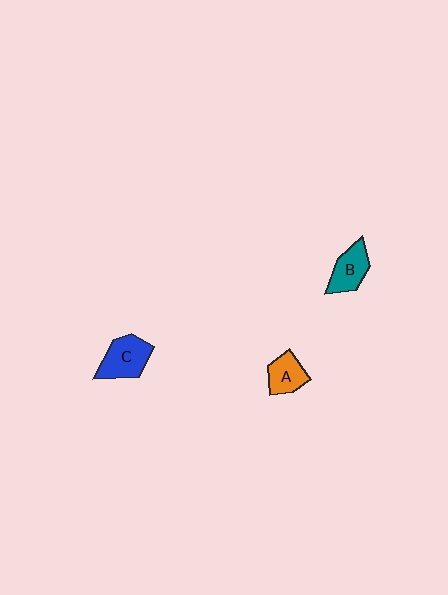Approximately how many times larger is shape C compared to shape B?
Approximately 1.2 times.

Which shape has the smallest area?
Shape A (orange).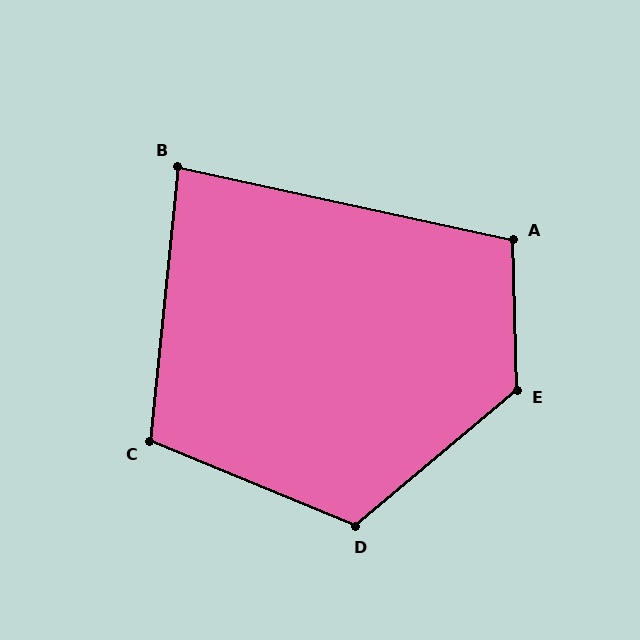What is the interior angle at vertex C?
Approximately 107 degrees (obtuse).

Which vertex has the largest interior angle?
E, at approximately 129 degrees.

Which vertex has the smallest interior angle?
B, at approximately 83 degrees.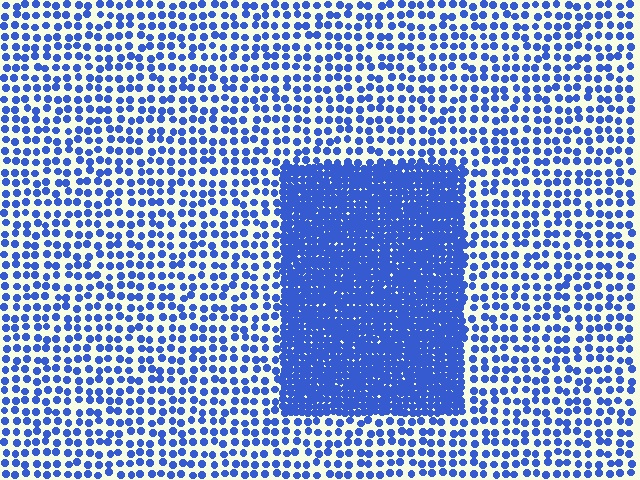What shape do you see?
I see a rectangle.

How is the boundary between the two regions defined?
The boundary is defined by a change in element density (approximately 2.9x ratio). All elements are the same color, size, and shape.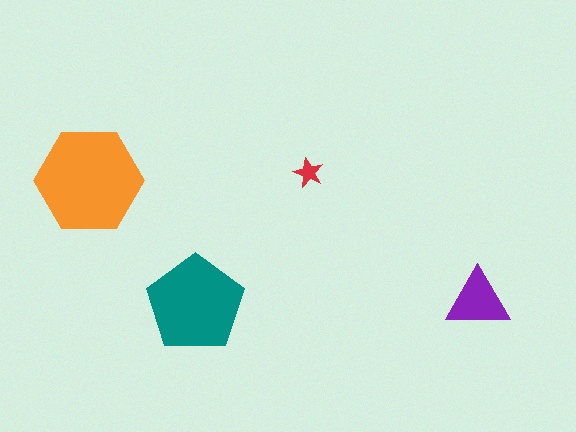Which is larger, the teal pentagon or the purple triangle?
The teal pentagon.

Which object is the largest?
The orange hexagon.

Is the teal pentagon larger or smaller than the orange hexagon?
Smaller.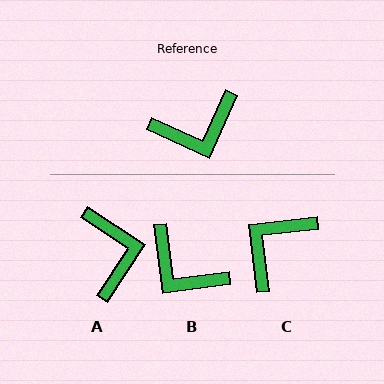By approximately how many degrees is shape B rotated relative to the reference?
Approximately 58 degrees clockwise.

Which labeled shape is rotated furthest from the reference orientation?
C, about 149 degrees away.